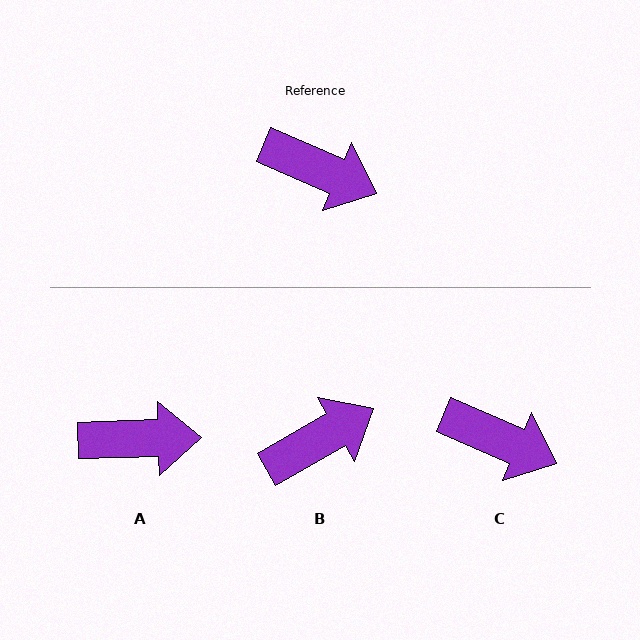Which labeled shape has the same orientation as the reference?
C.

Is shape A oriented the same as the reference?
No, it is off by about 25 degrees.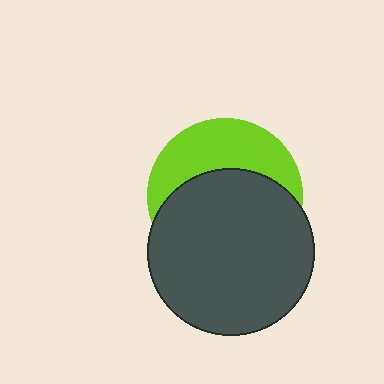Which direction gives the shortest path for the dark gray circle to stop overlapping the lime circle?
Moving down gives the shortest separation.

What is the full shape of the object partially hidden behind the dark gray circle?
The partially hidden object is a lime circle.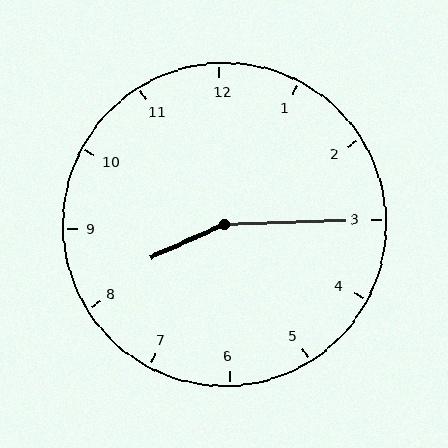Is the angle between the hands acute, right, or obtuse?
It is obtuse.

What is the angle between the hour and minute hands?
Approximately 158 degrees.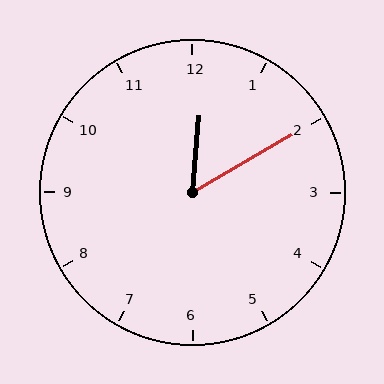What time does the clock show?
12:10.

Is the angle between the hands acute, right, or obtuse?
It is acute.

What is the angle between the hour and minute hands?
Approximately 55 degrees.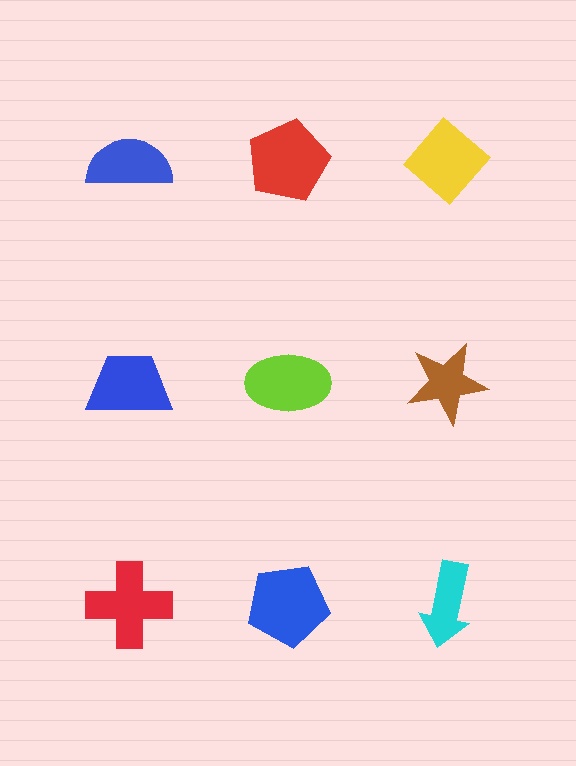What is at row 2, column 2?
A lime ellipse.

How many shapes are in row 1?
3 shapes.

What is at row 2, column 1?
A blue trapezoid.